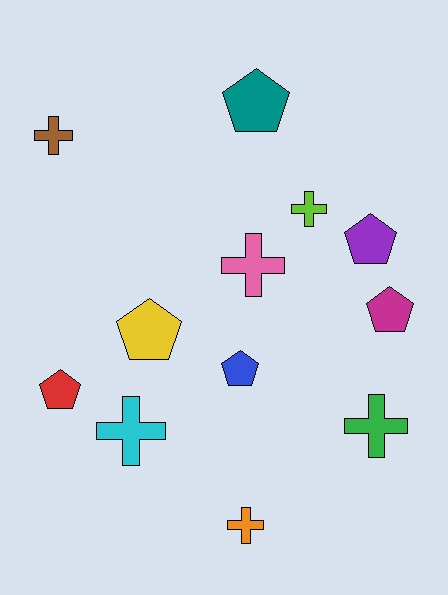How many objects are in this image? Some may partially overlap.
There are 12 objects.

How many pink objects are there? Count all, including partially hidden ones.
There is 1 pink object.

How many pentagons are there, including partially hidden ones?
There are 6 pentagons.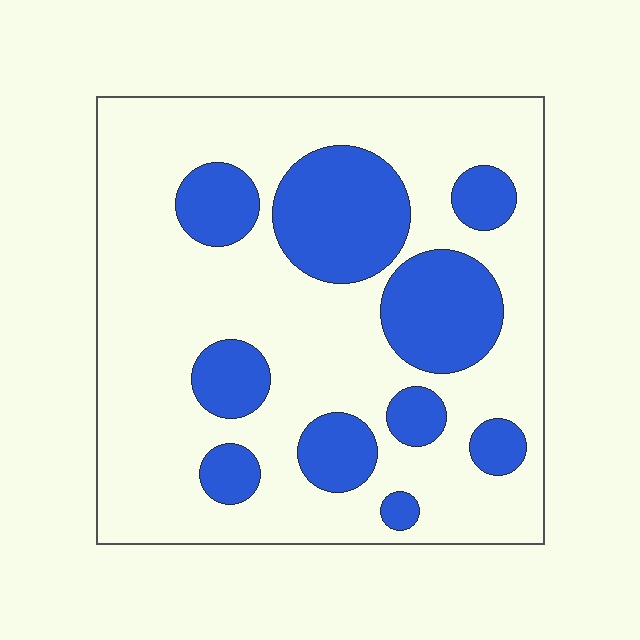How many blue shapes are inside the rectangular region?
10.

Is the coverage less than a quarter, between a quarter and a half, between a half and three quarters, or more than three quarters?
Between a quarter and a half.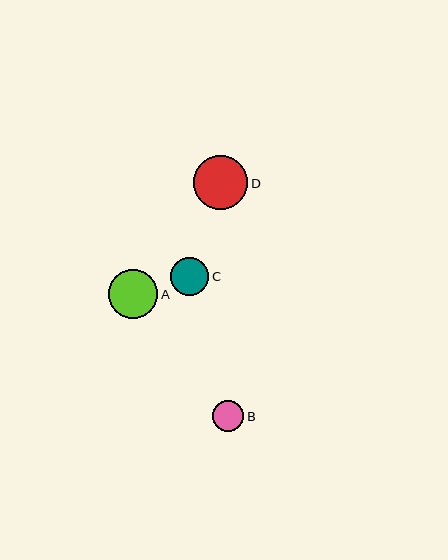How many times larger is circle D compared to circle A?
Circle D is approximately 1.1 times the size of circle A.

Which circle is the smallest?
Circle B is the smallest with a size of approximately 31 pixels.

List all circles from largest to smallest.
From largest to smallest: D, A, C, B.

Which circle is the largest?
Circle D is the largest with a size of approximately 54 pixels.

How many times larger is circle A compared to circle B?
Circle A is approximately 1.6 times the size of circle B.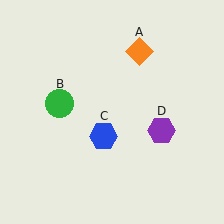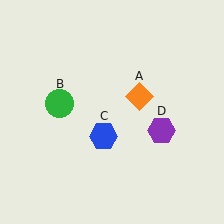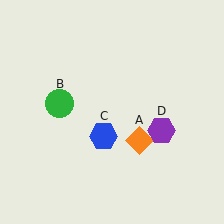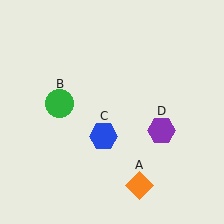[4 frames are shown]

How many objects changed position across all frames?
1 object changed position: orange diamond (object A).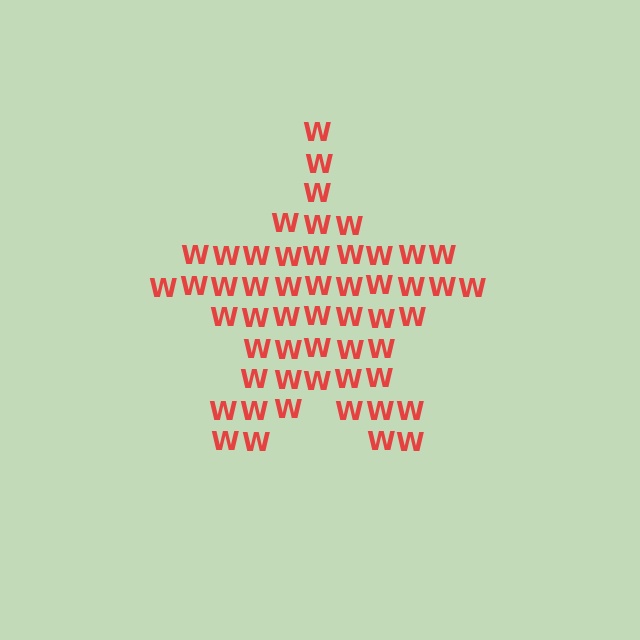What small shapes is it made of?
It is made of small letter W's.